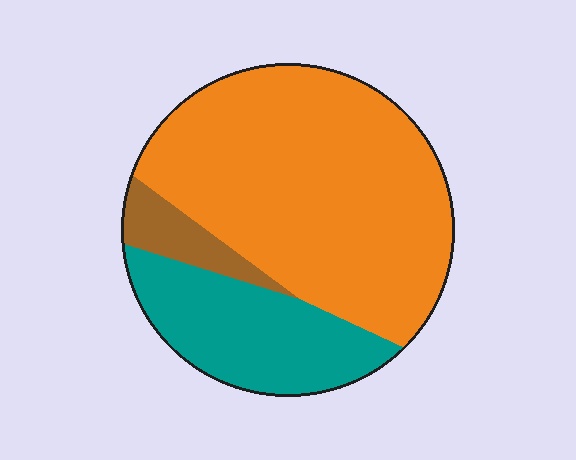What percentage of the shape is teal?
Teal takes up about one quarter (1/4) of the shape.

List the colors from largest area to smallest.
From largest to smallest: orange, teal, brown.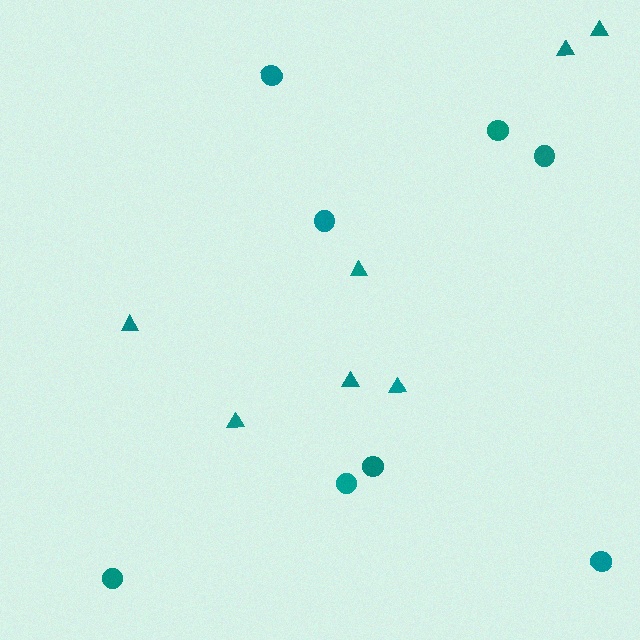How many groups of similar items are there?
There are 2 groups: one group of triangles (7) and one group of circles (8).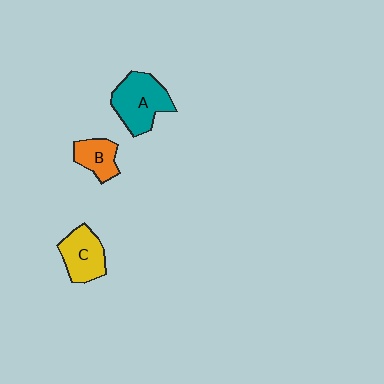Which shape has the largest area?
Shape A (teal).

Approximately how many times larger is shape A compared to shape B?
Approximately 1.8 times.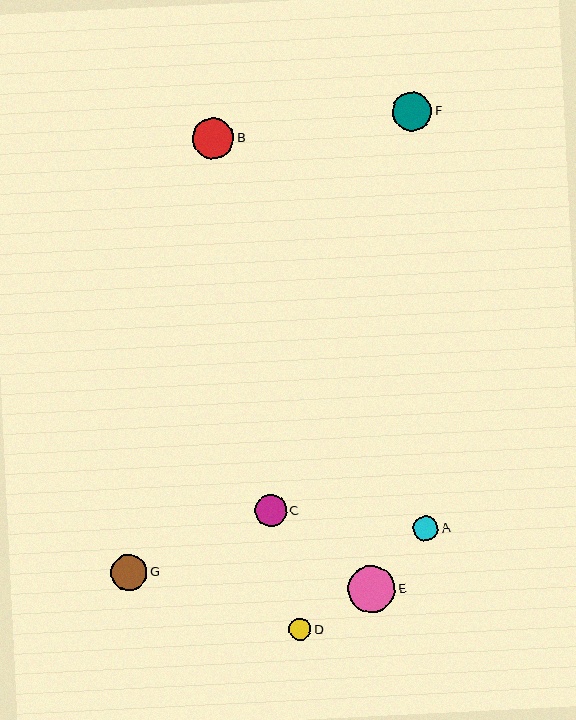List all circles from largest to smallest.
From largest to smallest: E, B, F, G, C, A, D.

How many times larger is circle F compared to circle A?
Circle F is approximately 1.5 times the size of circle A.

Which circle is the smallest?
Circle D is the smallest with a size of approximately 22 pixels.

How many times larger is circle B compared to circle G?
Circle B is approximately 1.2 times the size of circle G.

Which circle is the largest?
Circle E is the largest with a size of approximately 47 pixels.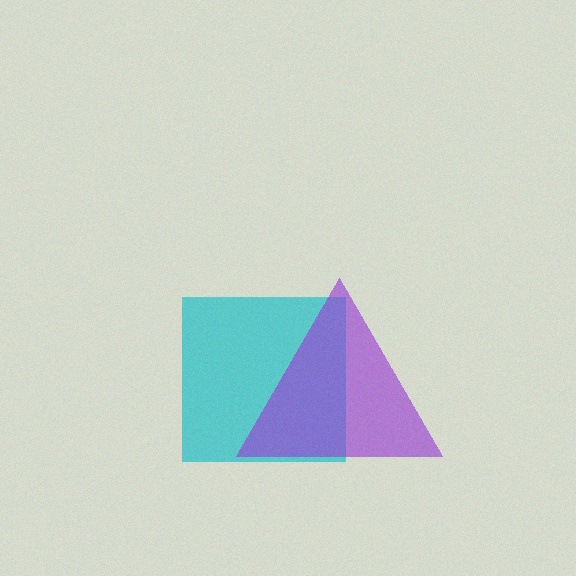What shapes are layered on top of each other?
The layered shapes are: a cyan square, a purple triangle.